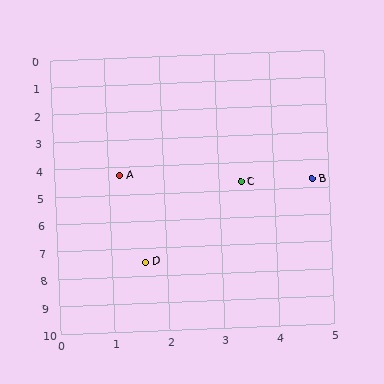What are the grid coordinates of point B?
Point B is at approximately (4.7, 4.7).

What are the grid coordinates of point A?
Point A is at approximately (1.2, 4.3).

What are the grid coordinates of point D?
Point D is at approximately (1.6, 7.5).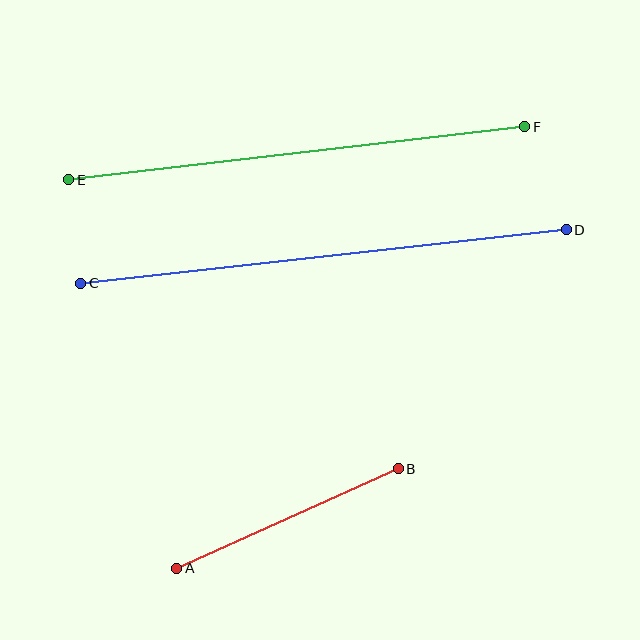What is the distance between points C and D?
The distance is approximately 488 pixels.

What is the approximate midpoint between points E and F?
The midpoint is at approximately (297, 153) pixels.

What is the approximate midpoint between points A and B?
The midpoint is at approximately (288, 518) pixels.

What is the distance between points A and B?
The distance is approximately 243 pixels.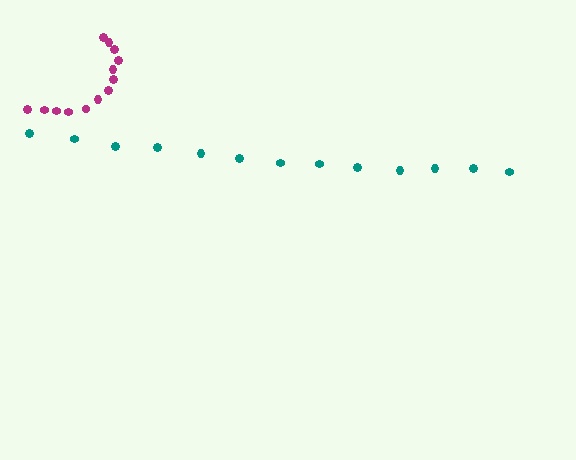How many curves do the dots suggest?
There are 2 distinct paths.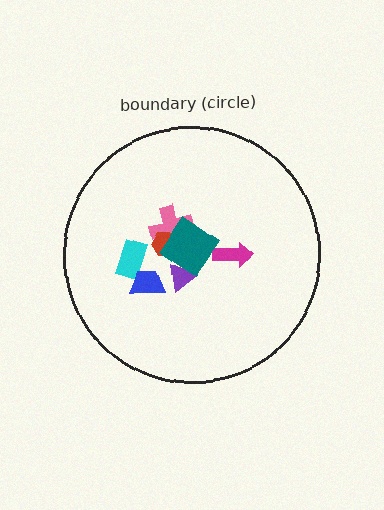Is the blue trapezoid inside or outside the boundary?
Inside.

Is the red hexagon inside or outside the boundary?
Inside.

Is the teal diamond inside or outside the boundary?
Inside.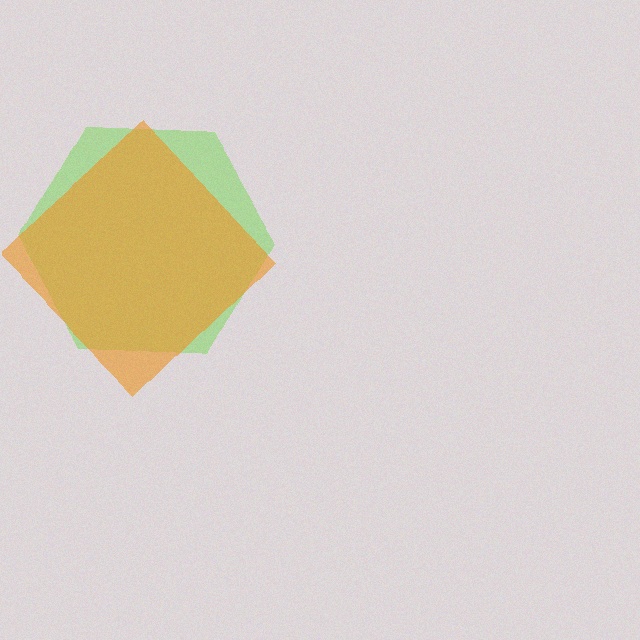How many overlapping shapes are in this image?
There are 2 overlapping shapes in the image.